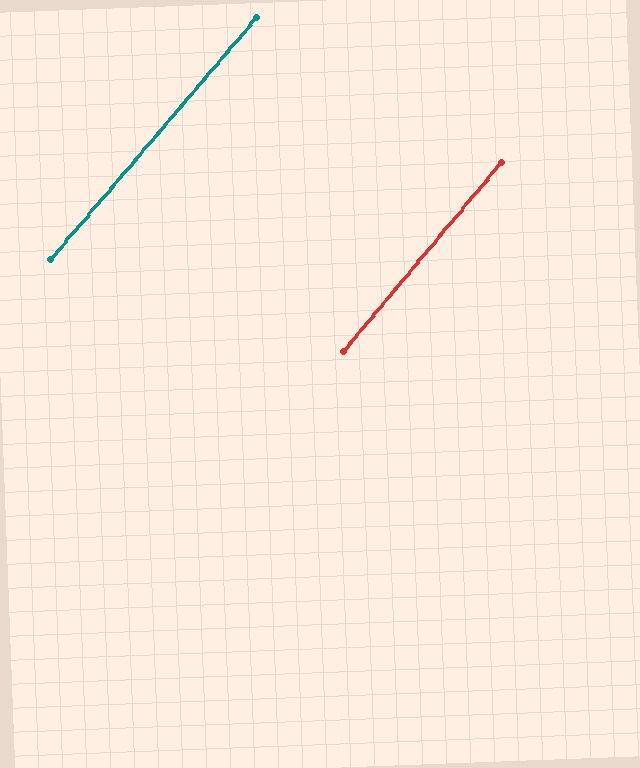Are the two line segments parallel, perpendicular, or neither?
Parallel — their directions differ by only 0.7°.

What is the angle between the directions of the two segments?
Approximately 1 degree.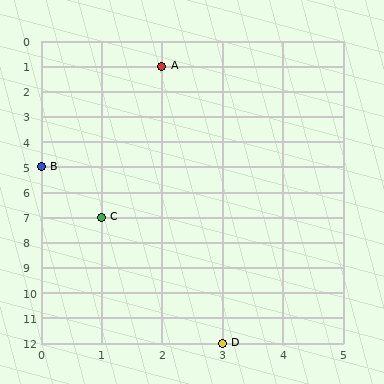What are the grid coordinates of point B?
Point B is at grid coordinates (0, 5).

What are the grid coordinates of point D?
Point D is at grid coordinates (3, 12).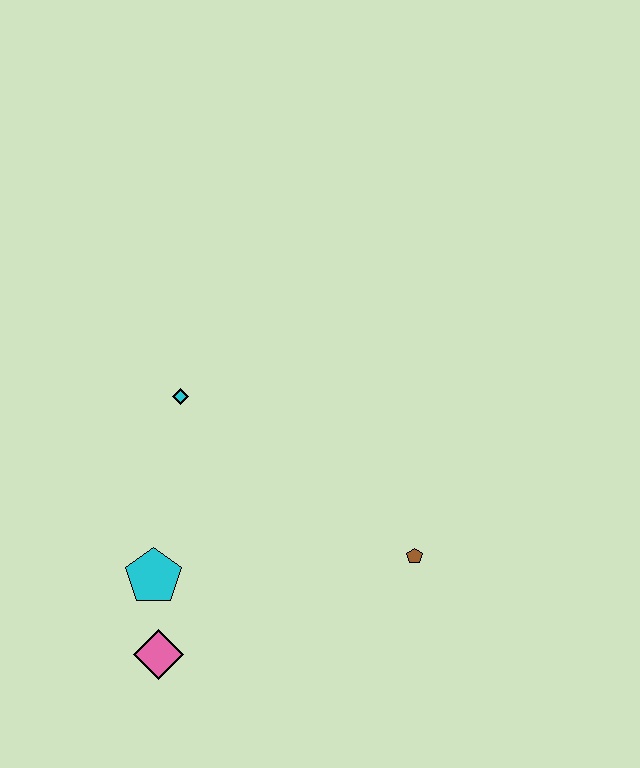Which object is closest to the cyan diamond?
The cyan pentagon is closest to the cyan diamond.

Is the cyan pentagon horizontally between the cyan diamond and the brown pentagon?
No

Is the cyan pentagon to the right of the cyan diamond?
No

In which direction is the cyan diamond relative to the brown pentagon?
The cyan diamond is to the left of the brown pentagon.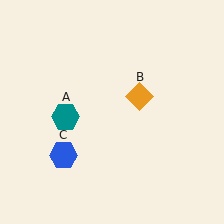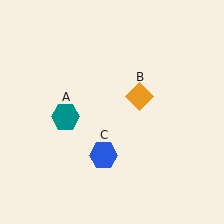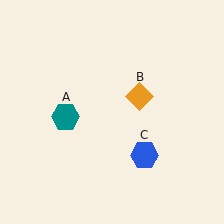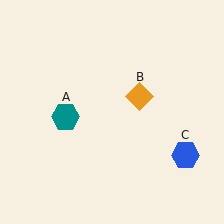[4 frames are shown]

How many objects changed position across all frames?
1 object changed position: blue hexagon (object C).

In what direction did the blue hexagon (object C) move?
The blue hexagon (object C) moved right.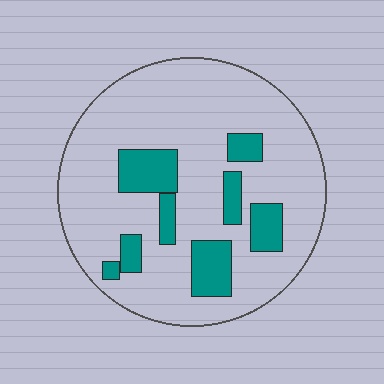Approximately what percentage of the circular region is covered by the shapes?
Approximately 20%.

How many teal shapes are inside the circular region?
8.